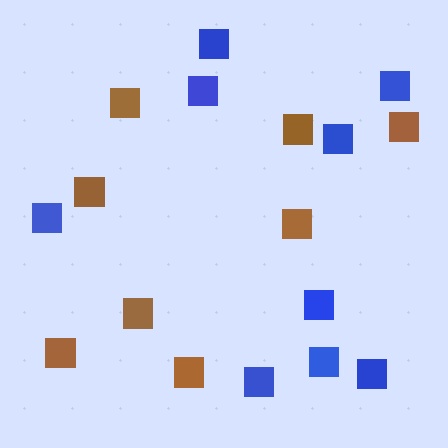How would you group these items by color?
There are 2 groups: one group of brown squares (8) and one group of blue squares (9).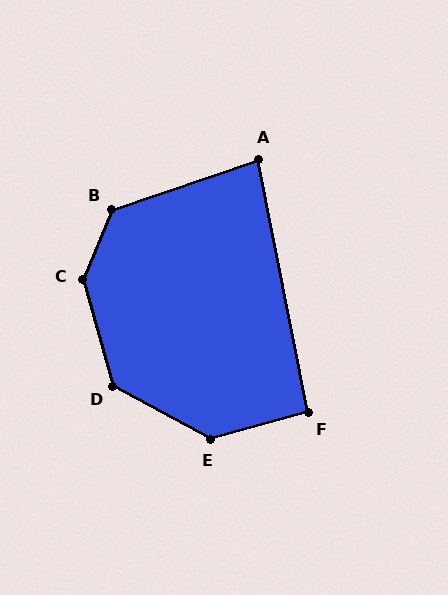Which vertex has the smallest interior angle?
A, at approximately 82 degrees.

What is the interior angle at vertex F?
Approximately 94 degrees (approximately right).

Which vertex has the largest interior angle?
C, at approximately 142 degrees.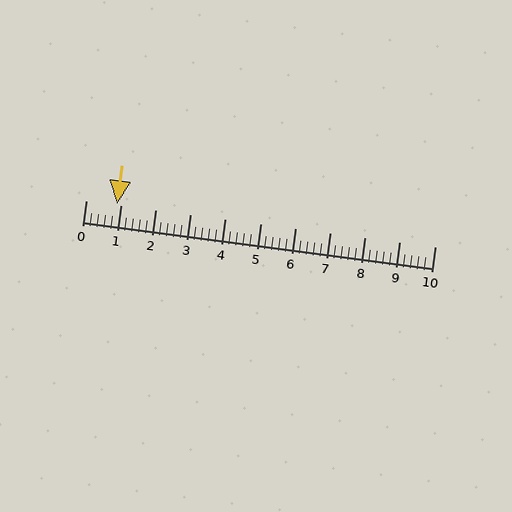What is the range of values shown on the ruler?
The ruler shows values from 0 to 10.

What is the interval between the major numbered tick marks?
The major tick marks are spaced 1 units apart.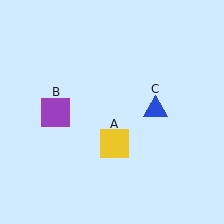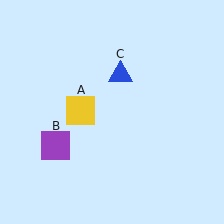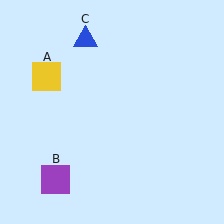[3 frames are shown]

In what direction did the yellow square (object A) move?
The yellow square (object A) moved up and to the left.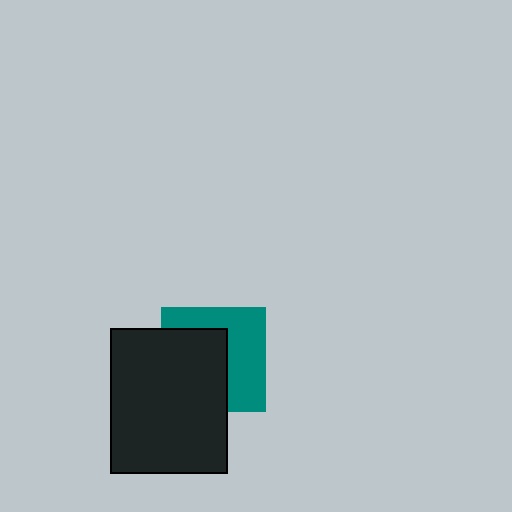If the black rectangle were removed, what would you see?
You would see the complete teal square.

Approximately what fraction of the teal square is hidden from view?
Roughly 51% of the teal square is hidden behind the black rectangle.